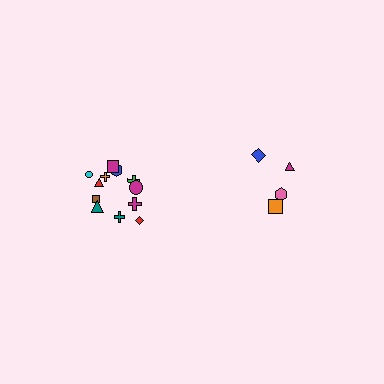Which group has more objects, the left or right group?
The left group.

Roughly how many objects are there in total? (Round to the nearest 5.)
Roughly 15 objects in total.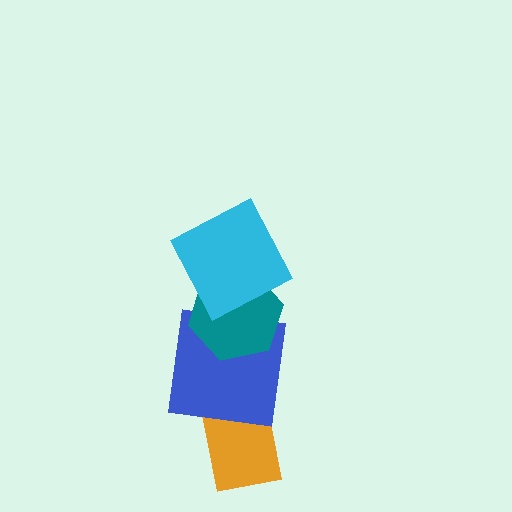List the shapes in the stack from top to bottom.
From top to bottom: the cyan square, the teal hexagon, the blue square, the orange rectangle.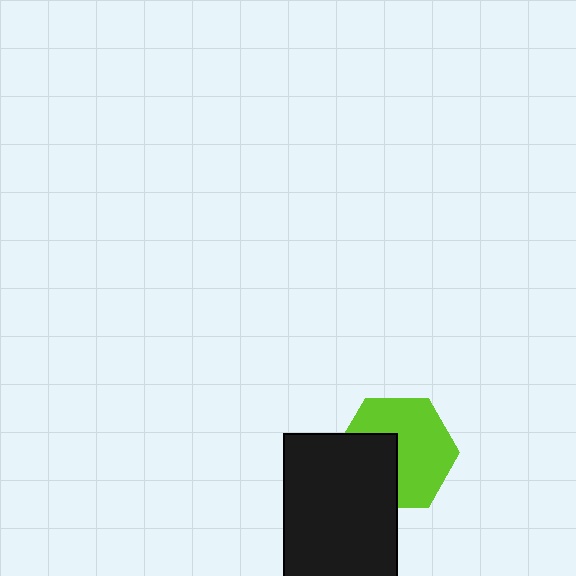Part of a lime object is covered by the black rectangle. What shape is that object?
It is a hexagon.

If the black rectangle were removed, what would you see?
You would see the complete lime hexagon.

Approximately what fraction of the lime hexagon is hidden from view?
Roughly 36% of the lime hexagon is hidden behind the black rectangle.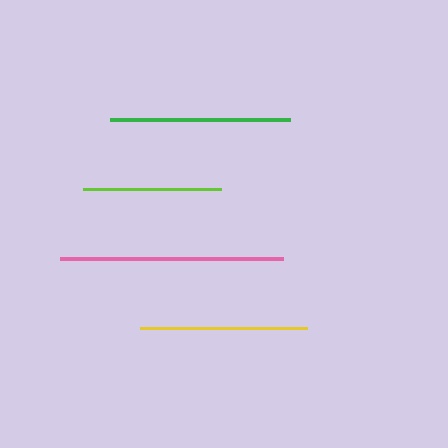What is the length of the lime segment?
The lime segment is approximately 138 pixels long.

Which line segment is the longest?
The pink line is the longest at approximately 222 pixels.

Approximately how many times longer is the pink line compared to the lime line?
The pink line is approximately 1.6 times the length of the lime line.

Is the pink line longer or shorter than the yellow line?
The pink line is longer than the yellow line.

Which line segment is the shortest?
The lime line is the shortest at approximately 138 pixels.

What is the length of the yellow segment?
The yellow segment is approximately 167 pixels long.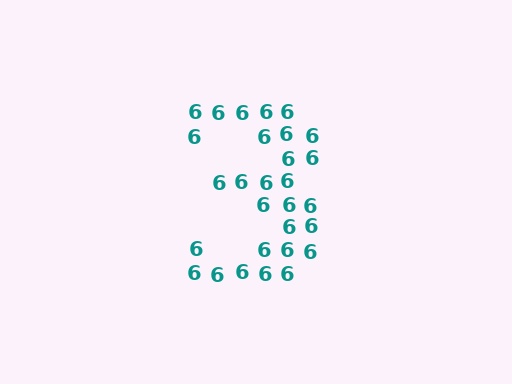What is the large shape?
The large shape is the digit 3.